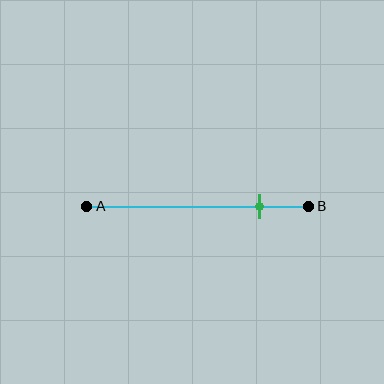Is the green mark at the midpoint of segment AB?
No, the mark is at about 80% from A, not at the 50% midpoint.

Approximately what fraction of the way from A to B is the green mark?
The green mark is approximately 80% of the way from A to B.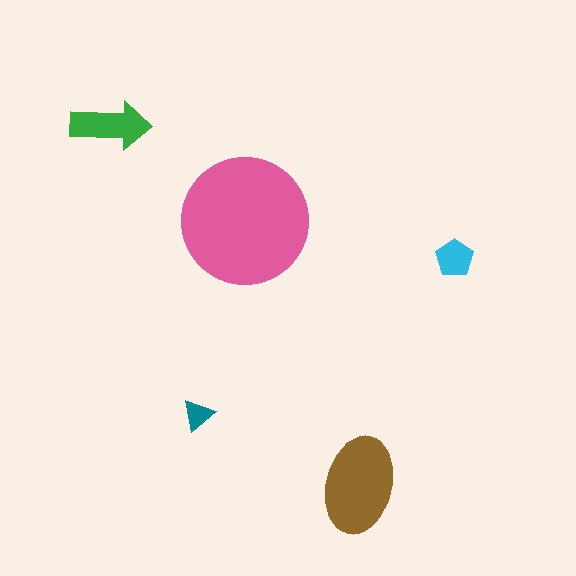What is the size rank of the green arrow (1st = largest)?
3rd.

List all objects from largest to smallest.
The pink circle, the brown ellipse, the green arrow, the cyan pentagon, the teal triangle.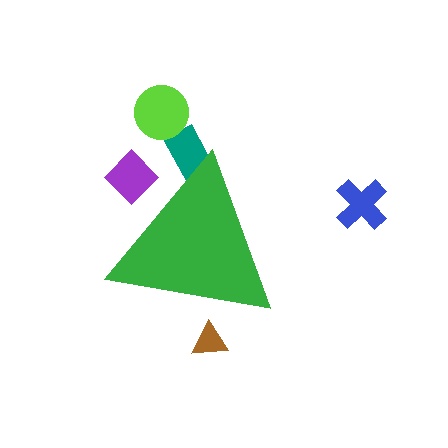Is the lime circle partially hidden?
No, the lime circle is fully visible.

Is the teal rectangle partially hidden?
Yes, the teal rectangle is partially hidden behind the green triangle.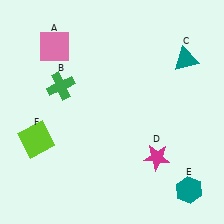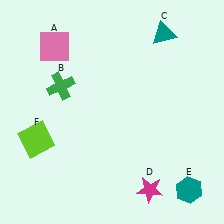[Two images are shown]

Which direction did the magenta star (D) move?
The magenta star (D) moved down.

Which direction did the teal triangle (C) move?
The teal triangle (C) moved up.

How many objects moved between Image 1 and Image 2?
2 objects moved between the two images.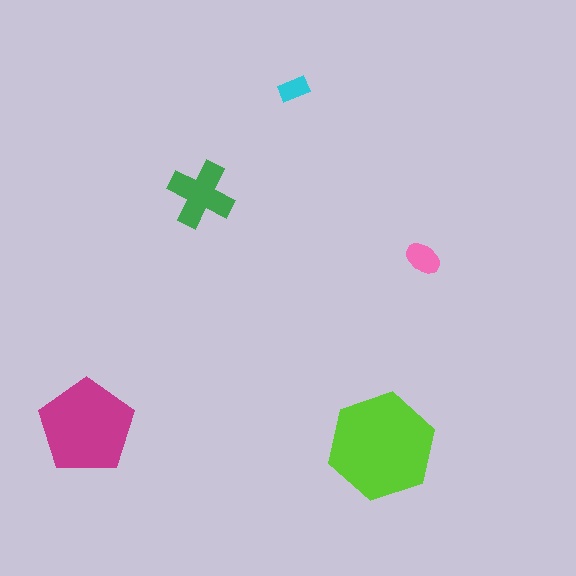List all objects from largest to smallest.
The lime hexagon, the magenta pentagon, the green cross, the pink ellipse, the cyan rectangle.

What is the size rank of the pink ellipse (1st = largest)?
4th.